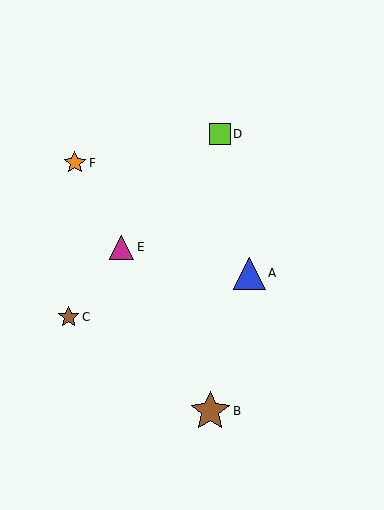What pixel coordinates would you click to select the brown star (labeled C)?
Click at (69, 317) to select the brown star C.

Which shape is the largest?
The brown star (labeled B) is the largest.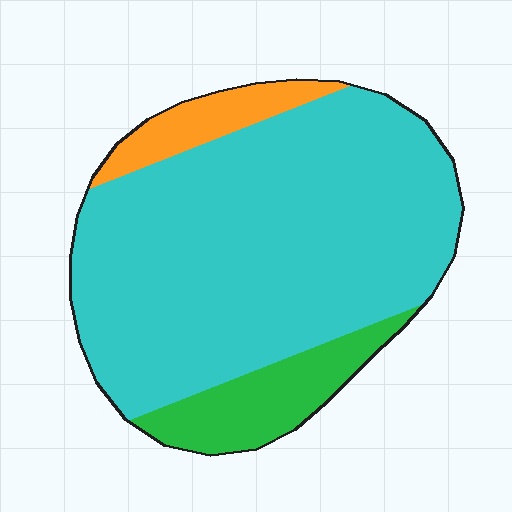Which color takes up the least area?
Orange, at roughly 10%.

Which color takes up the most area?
Cyan, at roughly 80%.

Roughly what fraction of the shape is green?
Green takes up about one eighth (1/8) of the shape.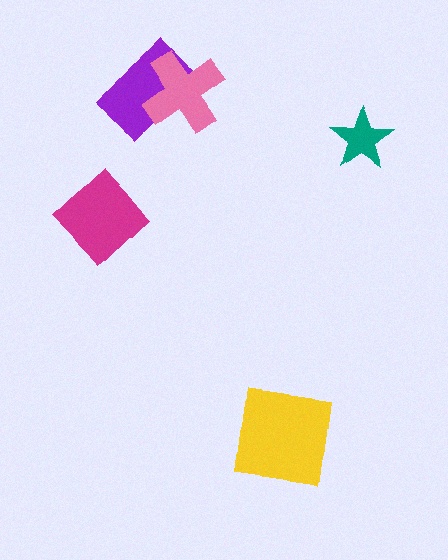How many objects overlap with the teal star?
0 objects overlap with the teal star.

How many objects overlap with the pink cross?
1 object overlaps with the pink cross.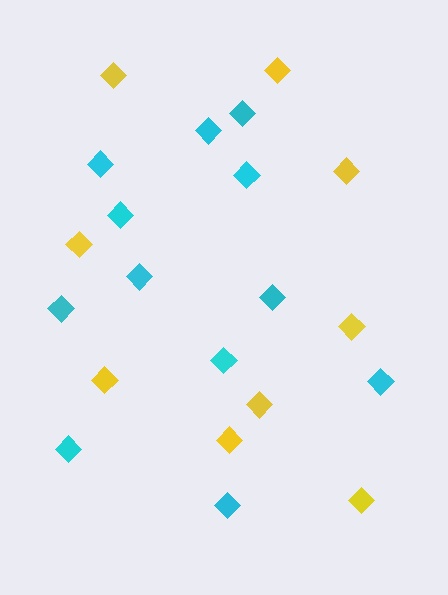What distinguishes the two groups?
There are 2 groups: one group of cyan diamonds (12) and one group of yellow diamonds (9).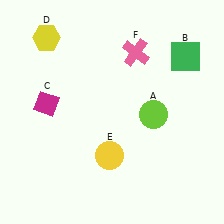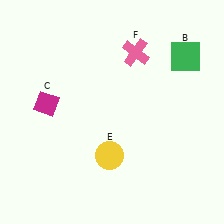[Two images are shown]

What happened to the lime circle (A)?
The lime circle (A) was removed in Image 2. It was in the bottom-right area of Image 1.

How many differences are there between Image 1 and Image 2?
There are 2 differences between the two images.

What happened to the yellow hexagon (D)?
The yellow hexagon (D) was removed in Image 2. It was in the top-left area of Image 1.